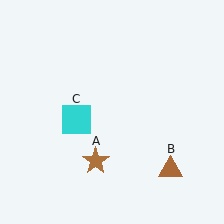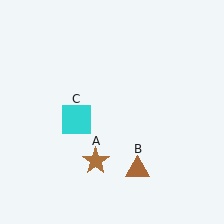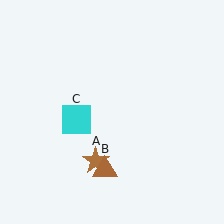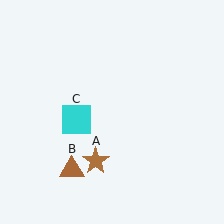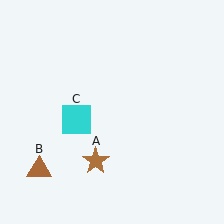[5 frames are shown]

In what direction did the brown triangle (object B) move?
The brown triangle (object B) moved left.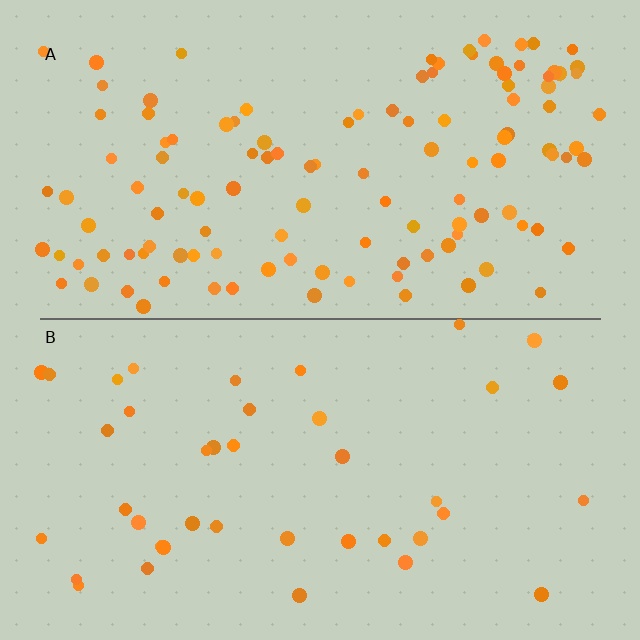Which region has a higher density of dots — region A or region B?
A (the top).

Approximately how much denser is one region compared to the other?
Approximately 3.0× — region A over region B.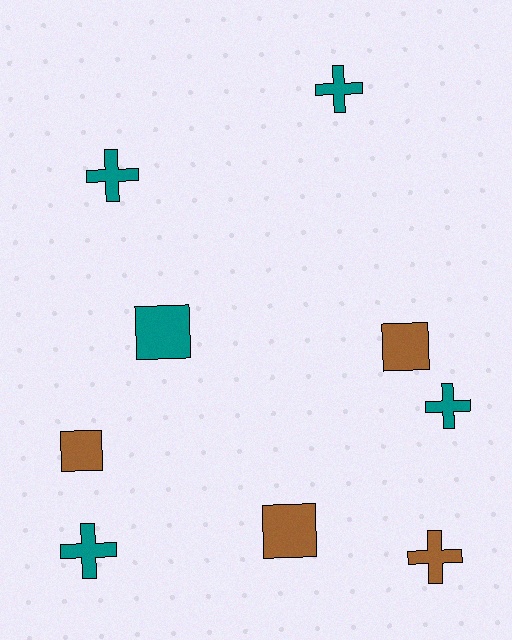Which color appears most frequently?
Teal, with 5 objects.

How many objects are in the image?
There are 9 objects.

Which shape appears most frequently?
Cross, with 5 objects.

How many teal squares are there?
There is 1 teal square.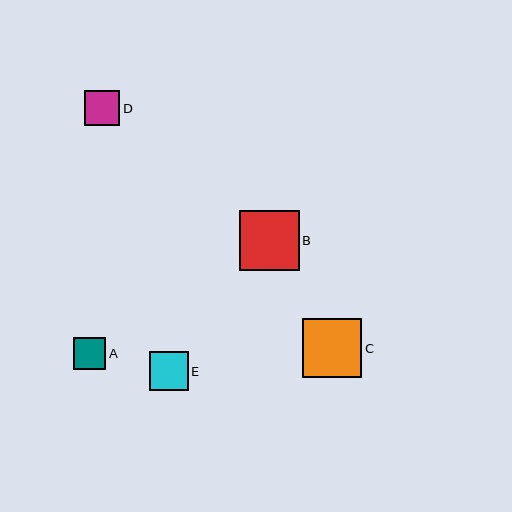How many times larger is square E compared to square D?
Square E is approximately 1.1 times the size of square D.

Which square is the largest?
Square B is the largest with a size of approximately 60 pixels.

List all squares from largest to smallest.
From largest to smallest: B, C, E, D, A.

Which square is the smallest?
Square A is the smallest with a size of approximately 32 pixels.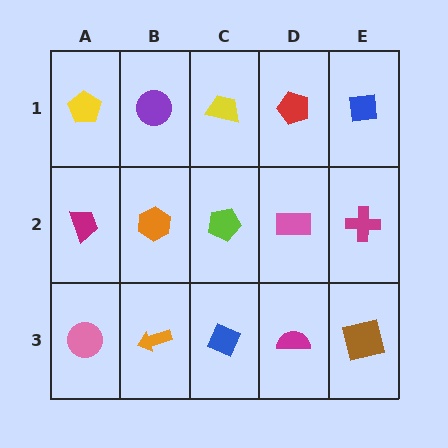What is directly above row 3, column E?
A magenta cross.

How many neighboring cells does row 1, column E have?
2.